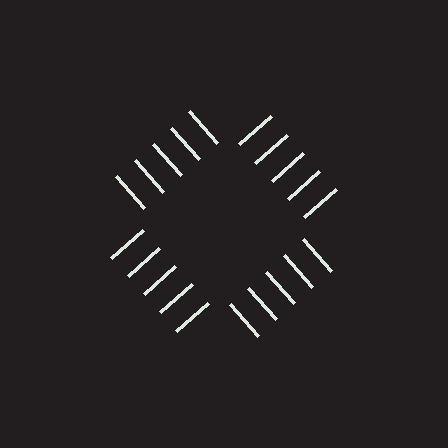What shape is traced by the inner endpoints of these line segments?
An illusory square — the line segments terminate on its edges but no continuous stroke is drawn.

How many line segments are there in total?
20 — 5 along each of the 4 edges.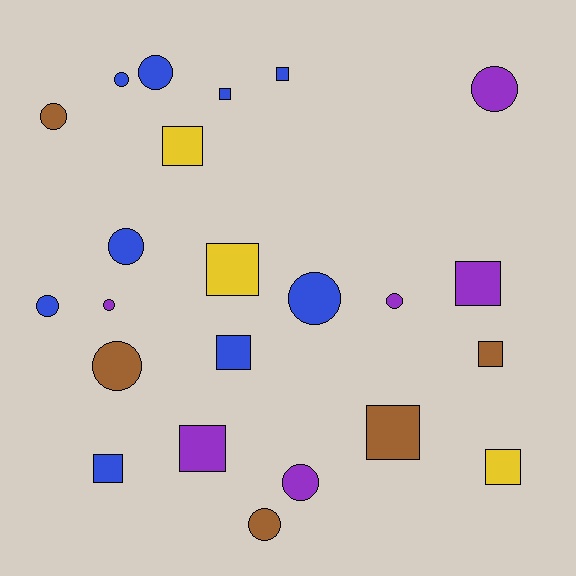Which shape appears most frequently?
Circle, with 12 objects.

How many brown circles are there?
There are 3 brown circles.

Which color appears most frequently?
Blue, with 9 objects.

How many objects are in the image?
There are 23 objects.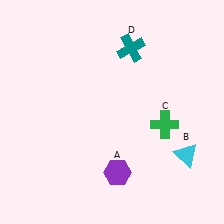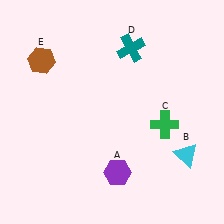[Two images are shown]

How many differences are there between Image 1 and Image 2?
There is 1 difference between the two images.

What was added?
A brown hexagon (E) was added in Image 2.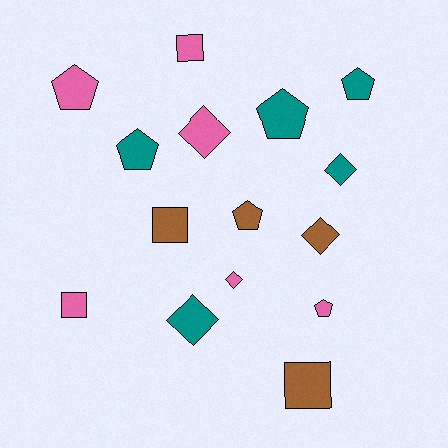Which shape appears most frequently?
Pentagon, with 6 objects.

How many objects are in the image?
There are 15 objects.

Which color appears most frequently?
Pink, with 6 objects.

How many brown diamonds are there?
There is 1 brown diamond.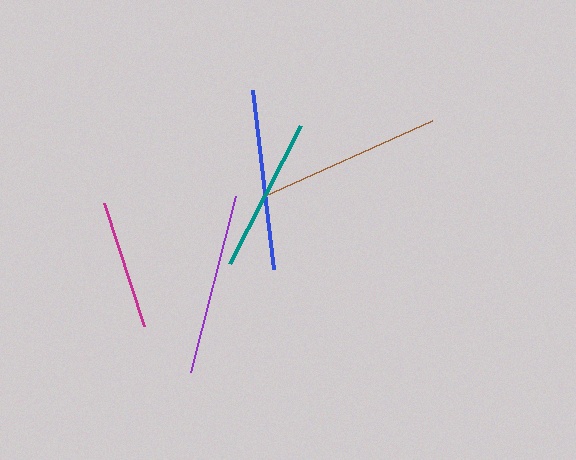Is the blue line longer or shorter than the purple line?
The purple line is longer than the blue line.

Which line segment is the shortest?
The magenta line is the shortest at approximately 129 pixels.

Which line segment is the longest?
The brown line is the longest at approximately 186 pixels.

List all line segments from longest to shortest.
From longest to shortest: brown, purple, blue, teal, magenta.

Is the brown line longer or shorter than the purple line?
The brown line is longer than the purple line.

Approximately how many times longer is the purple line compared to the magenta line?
The purple line is approximately 1.4 times the length of the magenta line.